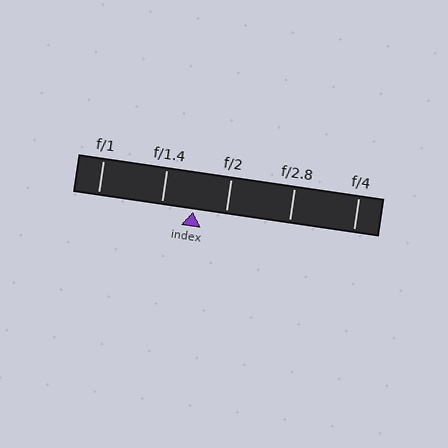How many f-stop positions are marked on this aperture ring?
There are 5 f-stop positions marked.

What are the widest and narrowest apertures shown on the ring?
The widest aperture shown is f/1 and the narrowest is f/4.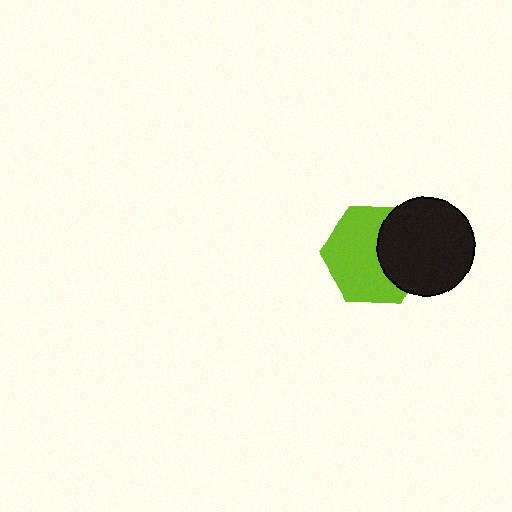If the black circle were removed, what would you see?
You would see the complete lime hexagon.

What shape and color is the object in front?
The object in front is a black circle.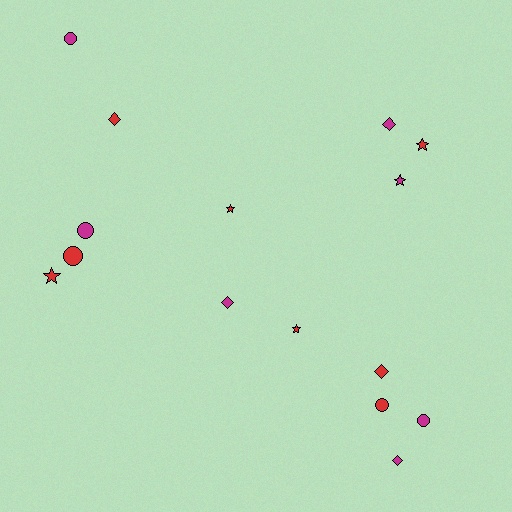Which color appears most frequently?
Red, with 8 objects.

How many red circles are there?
There are 2 red circles.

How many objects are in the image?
There are 15 objects.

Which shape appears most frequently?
Circle, with 5 objects.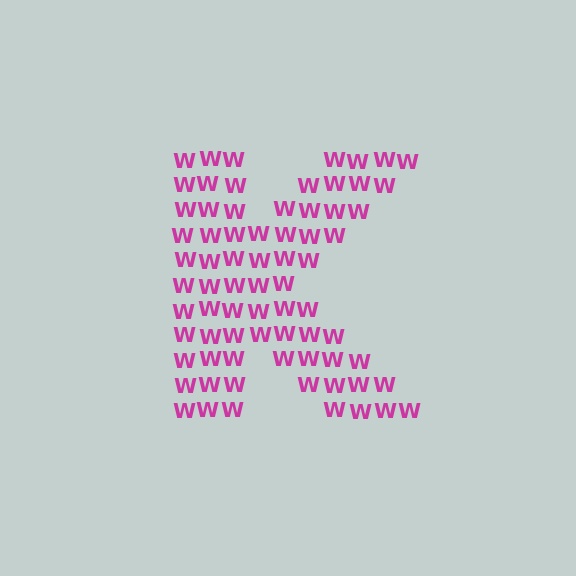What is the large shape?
The large shape is the letter K.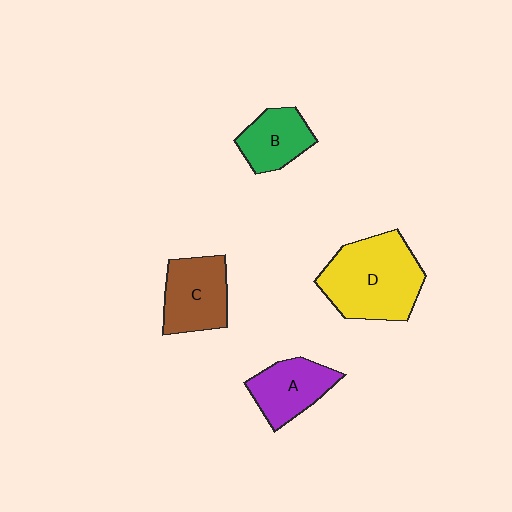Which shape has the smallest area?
Shape B (green).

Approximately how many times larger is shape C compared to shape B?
Approximately 1.3 times.